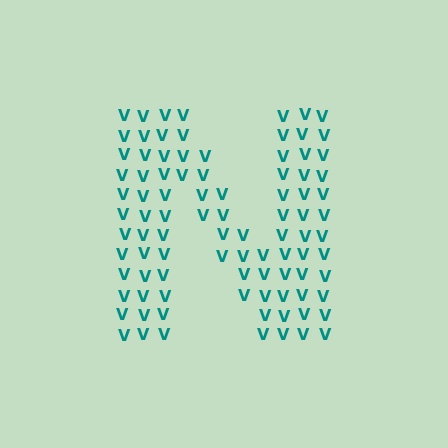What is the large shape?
The large shape is the letter N.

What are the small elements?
The small elements are letter V's.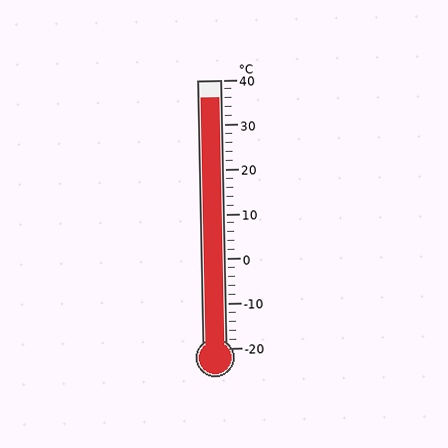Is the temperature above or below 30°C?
The temperature is above 30°C.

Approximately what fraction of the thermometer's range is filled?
The thermometer is filled to approximately 95% of its range.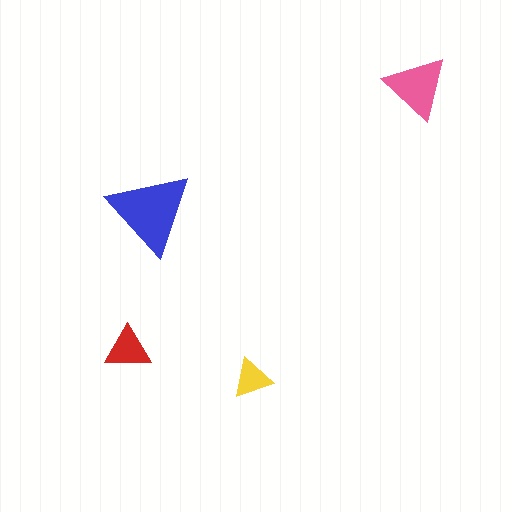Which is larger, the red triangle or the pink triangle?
The pink one.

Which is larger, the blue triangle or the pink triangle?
The blue one.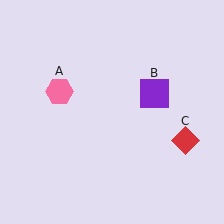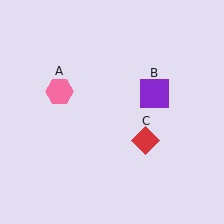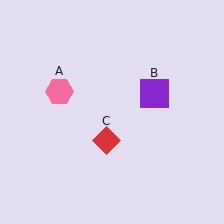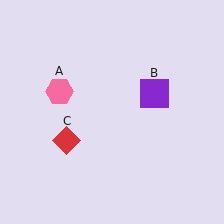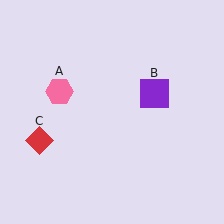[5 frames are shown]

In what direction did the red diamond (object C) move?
The red diamond (object C) moved left.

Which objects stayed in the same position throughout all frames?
Pink hexagon (object A) and purple square (object B) remained stationary.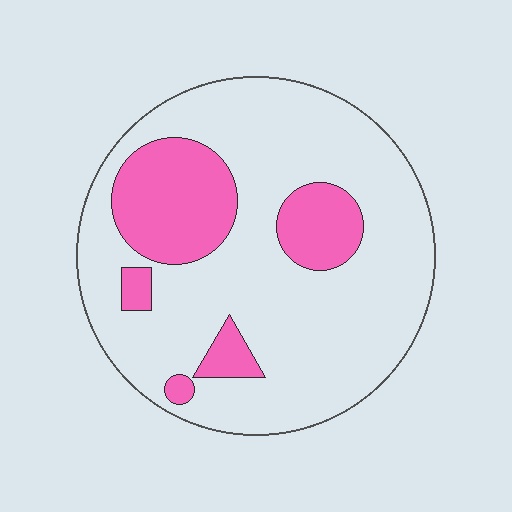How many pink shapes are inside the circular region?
5.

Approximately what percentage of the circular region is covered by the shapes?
Approximately 25%.